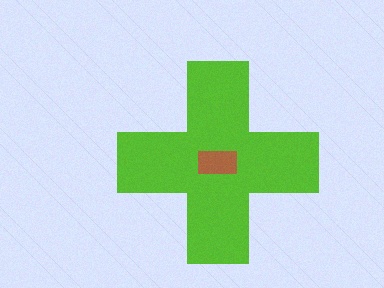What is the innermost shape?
The brown rectangle.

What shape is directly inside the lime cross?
The brown rectangle.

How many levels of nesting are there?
2.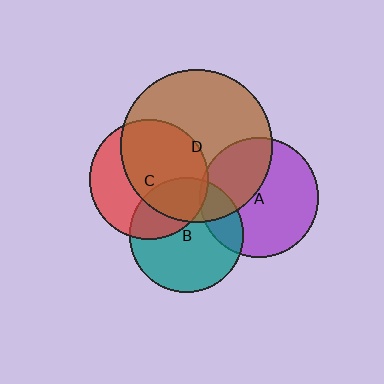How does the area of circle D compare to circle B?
Approximately 1.8 times.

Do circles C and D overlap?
Yes.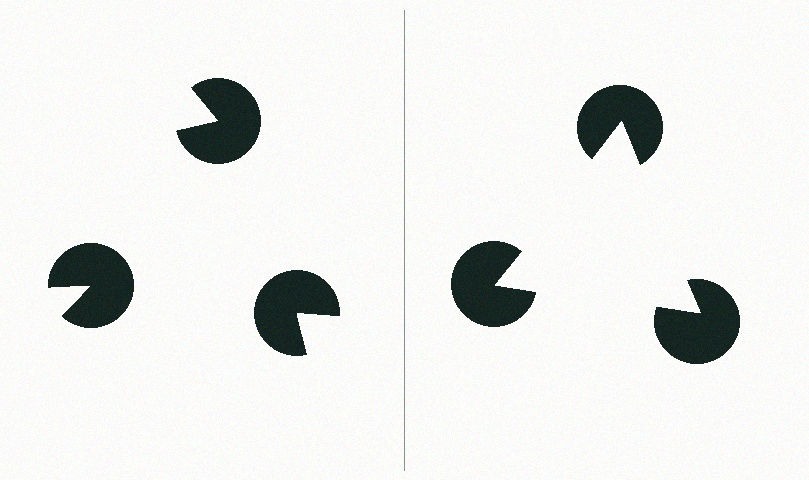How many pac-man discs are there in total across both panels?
6 — 3 on each side.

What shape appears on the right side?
An illusory triangle.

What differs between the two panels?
The pac-man discs are positioned identically on both sides; only the wedge orientations differ. On the right they align to a triangle; on the left they are misaligned.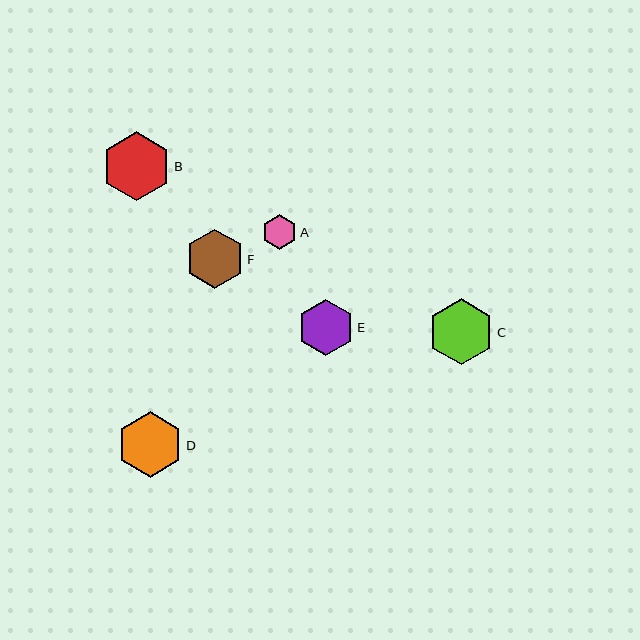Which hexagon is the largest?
Hexagon B is the largest with a size of approximately 69 pixels.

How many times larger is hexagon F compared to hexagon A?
Hexagon F is approximately 1.7 times the size of hexagon A.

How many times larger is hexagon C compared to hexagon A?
Hexagon C is approximately 1.9 times the size of hexagon A.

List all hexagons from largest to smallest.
From largest to smallest: B, C, D, F, E, A.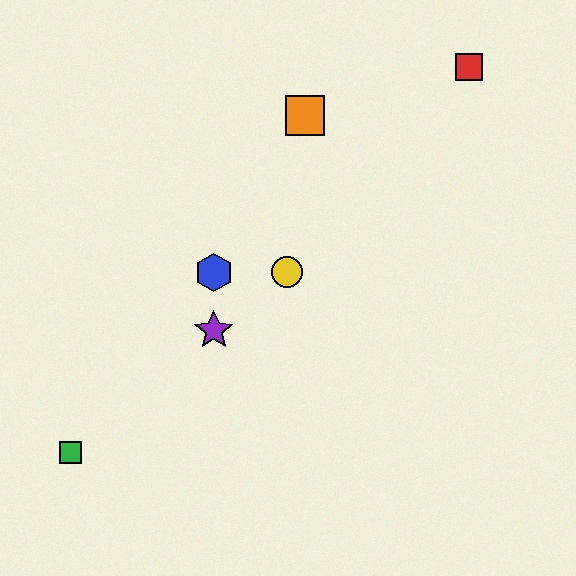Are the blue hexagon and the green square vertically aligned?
No, the blue hexagon is at x≈214 and the green square is at x≈71.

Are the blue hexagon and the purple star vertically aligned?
Yes, both are at x≈214.